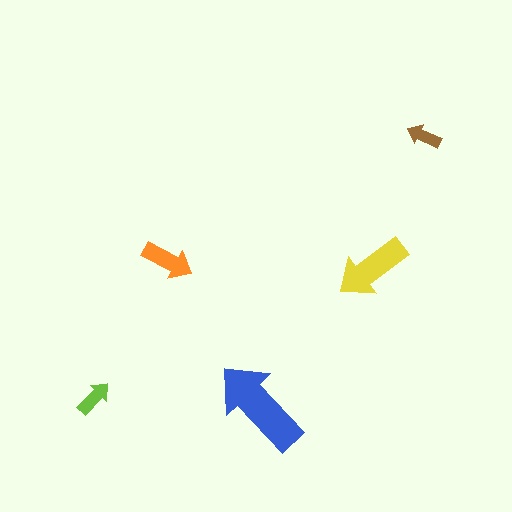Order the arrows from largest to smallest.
the blue one, the yellow one, the orange one, the lime one, the brown one.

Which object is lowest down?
The blue arrow is bottommost.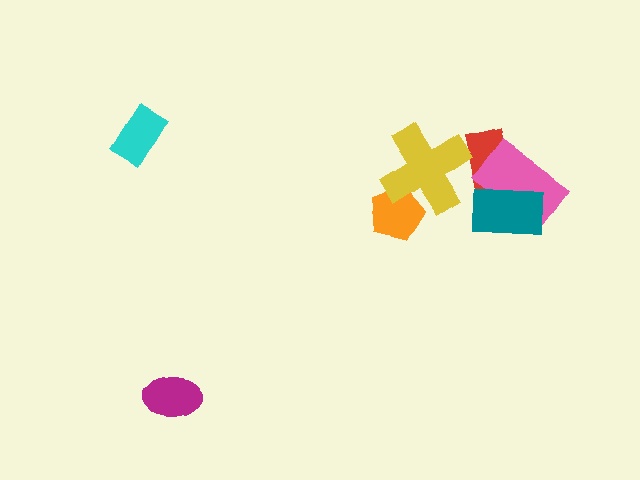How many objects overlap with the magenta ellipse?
0 objects overlap with the magenta ellipse.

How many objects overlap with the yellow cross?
2 objects overlap with the yellow cross.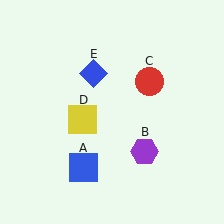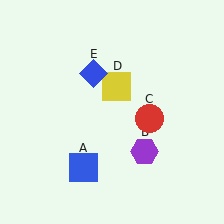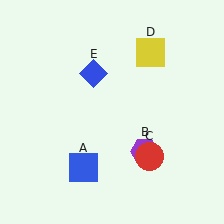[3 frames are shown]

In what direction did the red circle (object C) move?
The red circle (object C) moved down.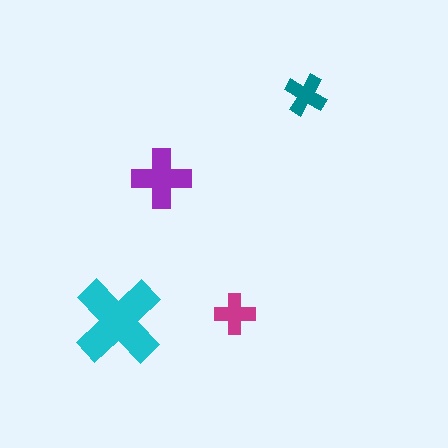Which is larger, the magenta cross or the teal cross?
The teal one.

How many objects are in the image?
There are 4 objects in the image.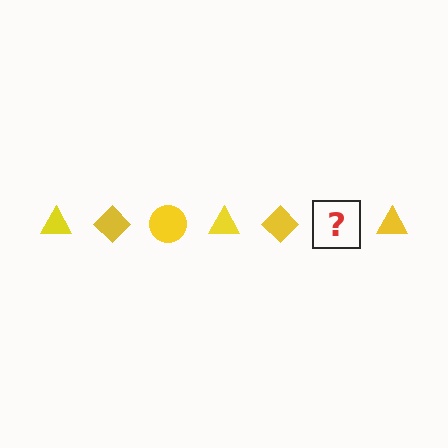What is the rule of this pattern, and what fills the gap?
The rule is that the pattern cycles through triangle, diamond, circle shapes in yellow. The gap should be filled with a yellow circle.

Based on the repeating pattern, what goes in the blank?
The blank should be a yellow circle.